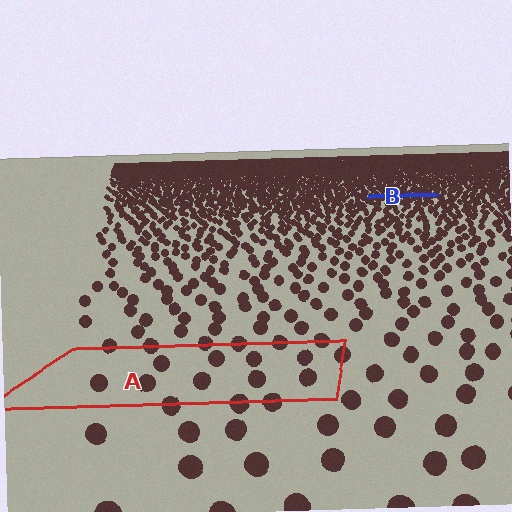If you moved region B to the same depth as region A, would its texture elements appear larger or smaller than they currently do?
They would appear larger. At a closer depth, the same texture elements are projected at a bigger on-screen size.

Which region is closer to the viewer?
Region A is closer. The texture elements there are larger and more spread out.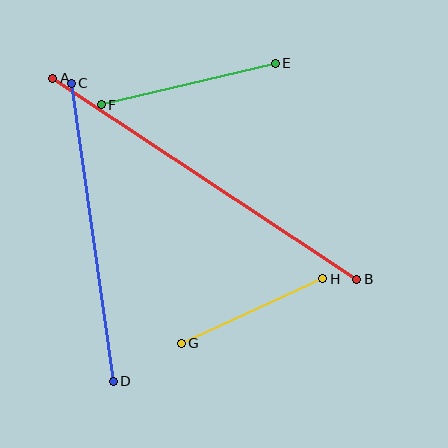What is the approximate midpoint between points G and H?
The midpoint is at approximately (252, 311) pixels.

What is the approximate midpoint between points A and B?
The midpoint is at approximately (205, 179) pixels.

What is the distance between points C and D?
The distance is approximately 301 pixels.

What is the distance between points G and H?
The distance is approximately 156 pixels.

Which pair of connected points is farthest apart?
Points A and B are farthest apart.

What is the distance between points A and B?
The distance is approximately 365 pixels.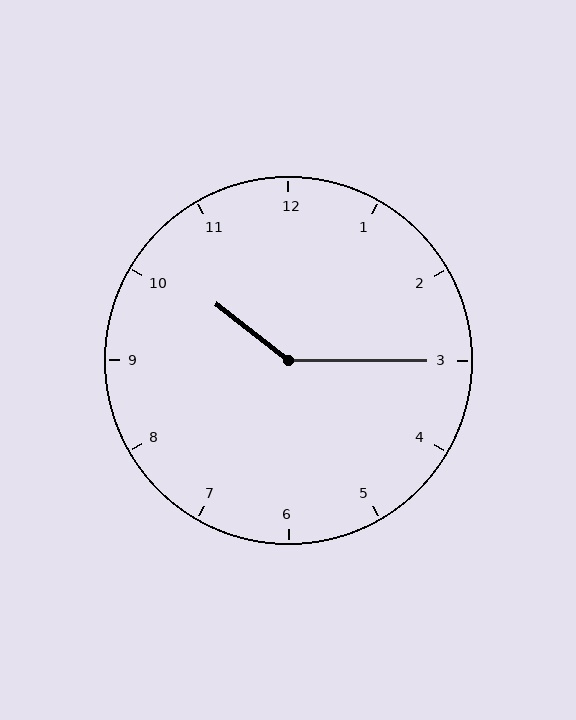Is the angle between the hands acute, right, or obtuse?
It is obtuse.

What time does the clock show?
10:15.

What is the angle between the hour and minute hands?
Approximately 142 degrees.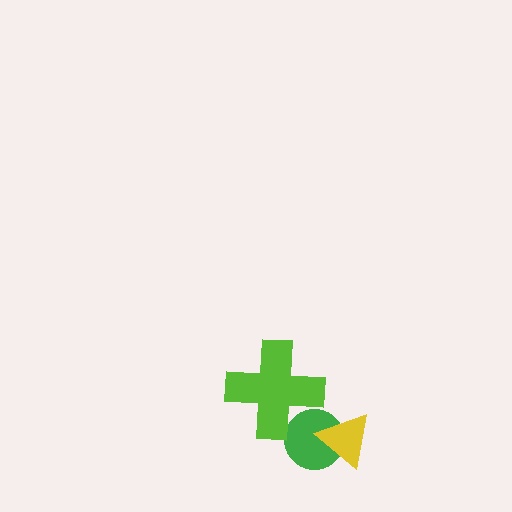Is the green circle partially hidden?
Yes, it is partially covered by another shape.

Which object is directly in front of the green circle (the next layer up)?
The yellow triangle is directly in front of the green circle.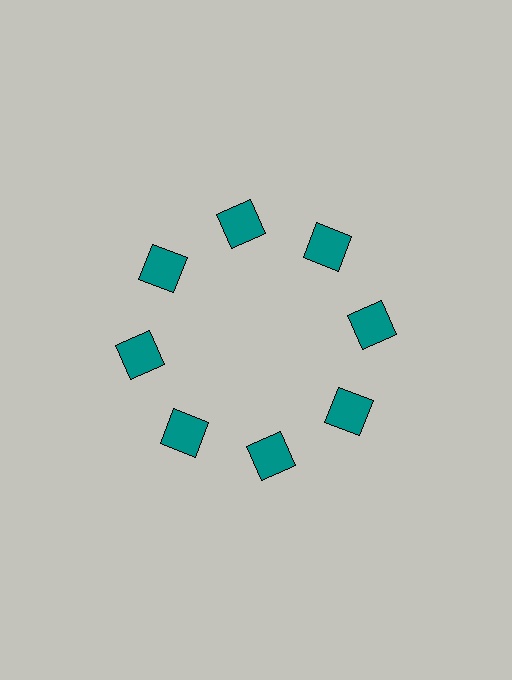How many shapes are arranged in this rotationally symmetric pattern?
There are 8 shapes, arranged in 8 groups of 1.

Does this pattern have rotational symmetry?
Yes, this pattern has 8-fold rotational symmetry. It looks the same after rotating 45 degrees around the center.